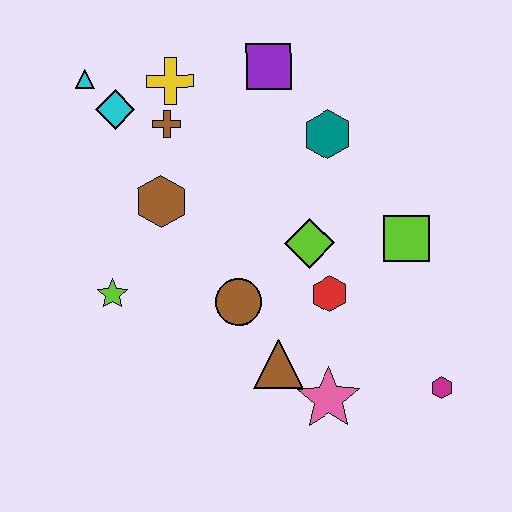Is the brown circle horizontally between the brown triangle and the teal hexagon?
No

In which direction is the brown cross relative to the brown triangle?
The brown cross is above the brown triangle.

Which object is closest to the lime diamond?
The red hexagon is closest to the lime diamond.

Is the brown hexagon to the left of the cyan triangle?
No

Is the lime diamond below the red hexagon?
No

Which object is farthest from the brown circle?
The cyan triangle is farthest from the brown circle.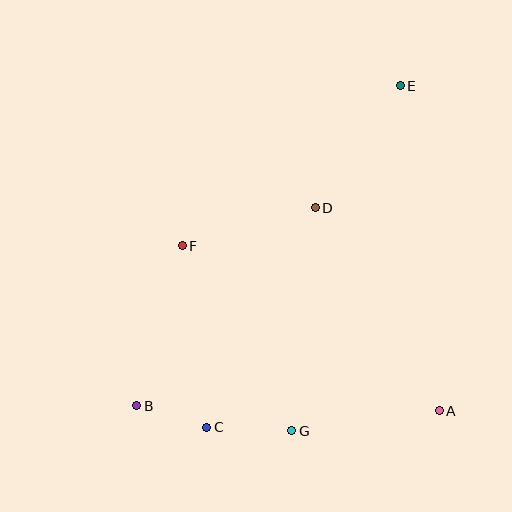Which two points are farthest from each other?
Points B and E are farthest from each other.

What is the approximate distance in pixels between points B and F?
The distance between B and F is approximately 166 pixels.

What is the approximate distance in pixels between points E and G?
The distance between E and G is approximately 361 pixels.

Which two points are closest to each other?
Points B and C are closest to each other.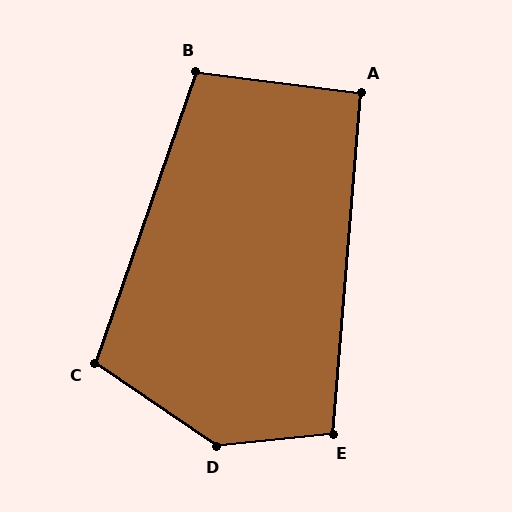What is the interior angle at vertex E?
Approximately 101 degrees (obtuse).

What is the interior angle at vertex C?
Approximately 105 degrees (obtuse).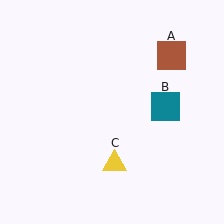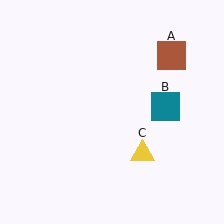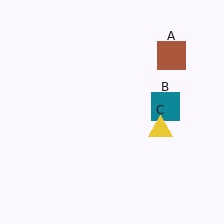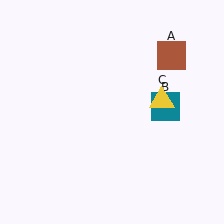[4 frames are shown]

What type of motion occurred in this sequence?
The yellow triangle (object C) rotated counterclockwise around the center of the scene.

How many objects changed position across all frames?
1 object changed position: yellow triangle (object C).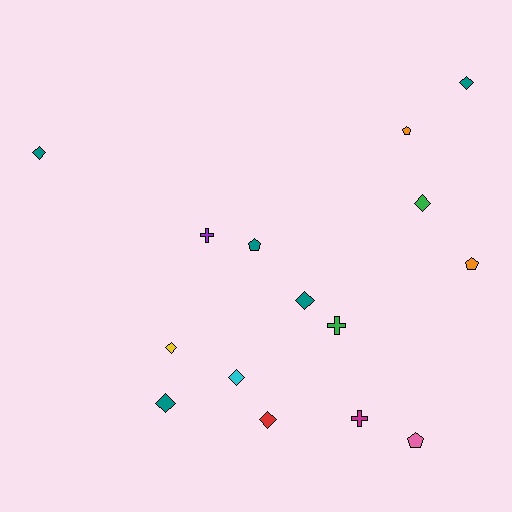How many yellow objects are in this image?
There is 1 yellow object.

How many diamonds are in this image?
There are 8 diamonds.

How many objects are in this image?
There are 15 objects.